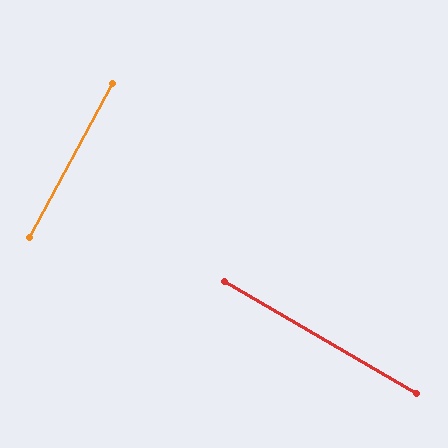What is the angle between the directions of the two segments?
Approximately 88 degrees.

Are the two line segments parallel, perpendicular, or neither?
Perpendicular — they meet at approximately 88°.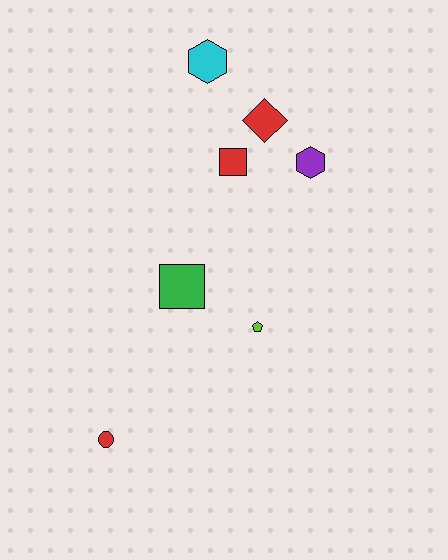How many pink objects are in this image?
There are no pink objects.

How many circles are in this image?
There is 1 circle.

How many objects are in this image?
There are 7 objects.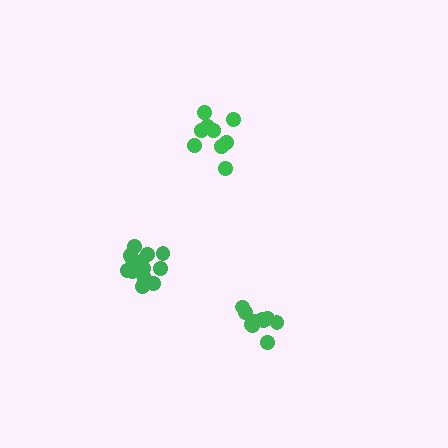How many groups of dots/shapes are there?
There are 3 groups.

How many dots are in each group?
Group 1: 10 dots, Group 2: 9 dots, Group 3: 15 dots (34 total).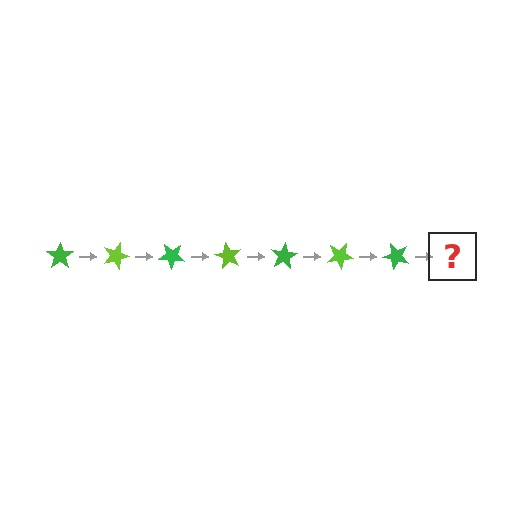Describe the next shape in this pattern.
It should be a lime star, rotated 140 degrees from the start.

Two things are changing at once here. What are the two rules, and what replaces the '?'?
The two rules are that it rotates 20 degrees each step and the color cycles through green and lime. The '?' should be a lime star, rotated 140 degrees from the start.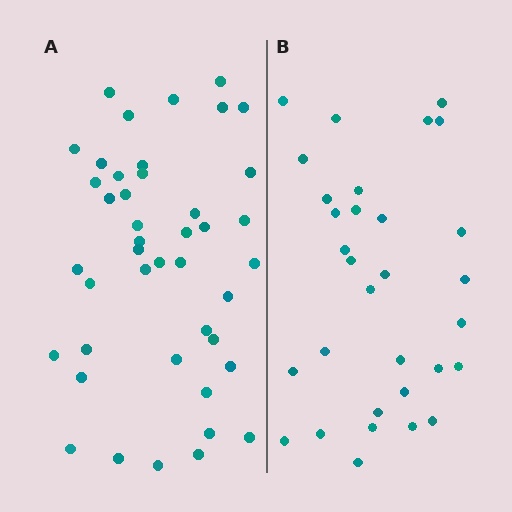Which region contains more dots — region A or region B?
Region A (the left region) has more dots.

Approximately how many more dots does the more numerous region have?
Region A has roughly 12 or so more dots than region B.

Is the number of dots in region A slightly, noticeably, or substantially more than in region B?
Region A has noticeably more, but not dramatically so. The ratio is roughly 1.4 to 1.